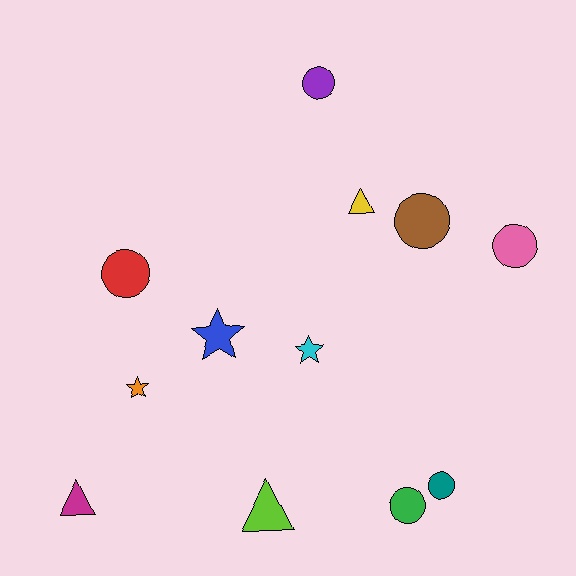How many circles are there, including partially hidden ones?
There are 6 circles.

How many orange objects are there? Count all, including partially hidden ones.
There is 1 orange object.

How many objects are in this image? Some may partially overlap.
There are 12 objects.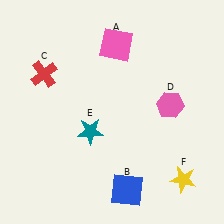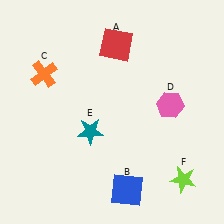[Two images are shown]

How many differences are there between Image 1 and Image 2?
There are 3 differences between the two images.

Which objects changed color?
A changed from pink to red. C changed from red to orange. F changed from yellow to lime.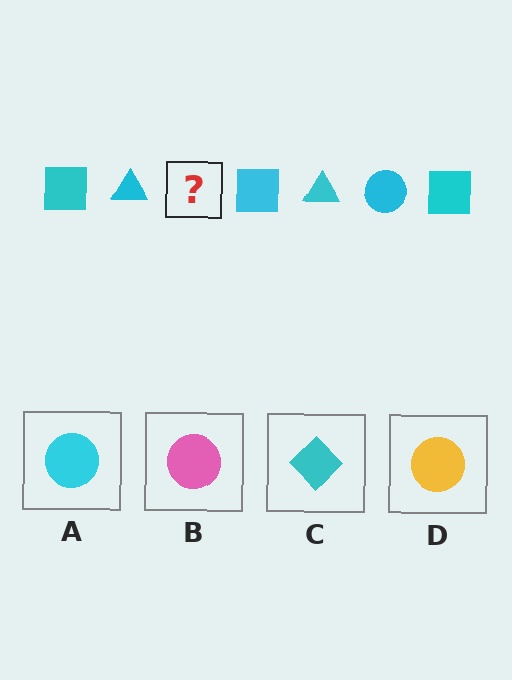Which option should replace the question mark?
Option A.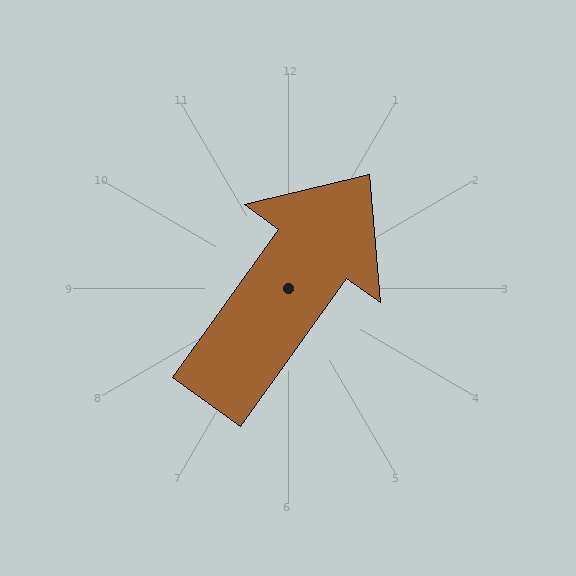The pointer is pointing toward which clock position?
Roughly 1 o'clock.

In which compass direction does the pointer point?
Northeast.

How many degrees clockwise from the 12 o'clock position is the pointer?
Approximately 36 degrees.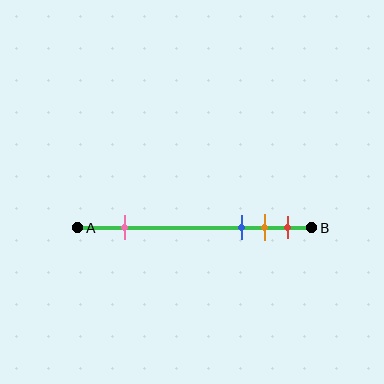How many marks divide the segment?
There are 4 marks dividing the segment.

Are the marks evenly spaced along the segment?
No, the marks are not evenly spaced.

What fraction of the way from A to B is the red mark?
The red mark is approximately 90% (0.9) of the way from A to B.